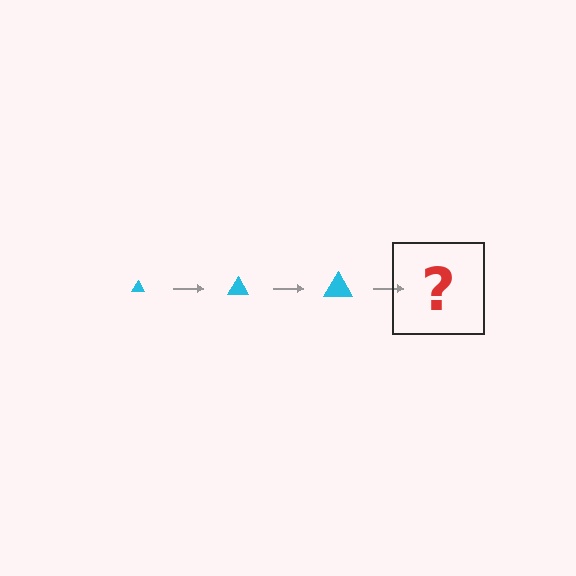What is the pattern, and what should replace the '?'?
The pattern is that the triangle gets progressively larger each step. The '?' should be a cyan triangle, larger than the previous one.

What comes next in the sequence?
The next element should be a cyan triangle, larger than the previous one.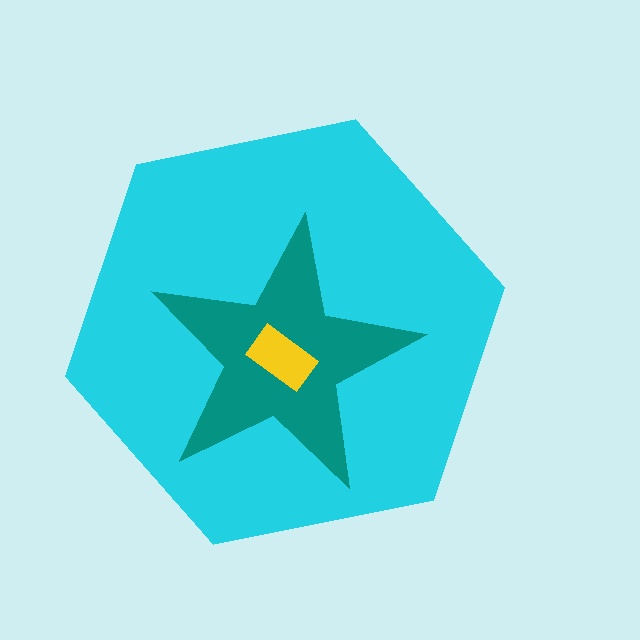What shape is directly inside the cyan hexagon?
The teal star.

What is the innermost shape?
The yellow rectangle.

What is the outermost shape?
The cyan hexagon.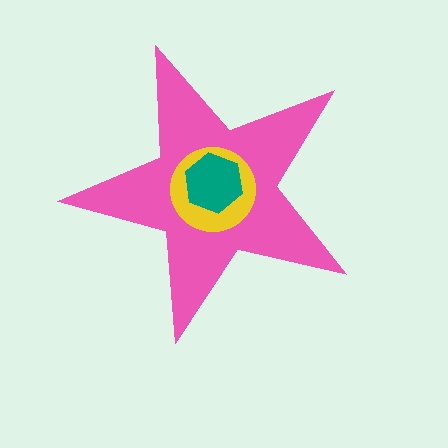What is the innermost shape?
The teal hexagon.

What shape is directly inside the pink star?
The yellow circle.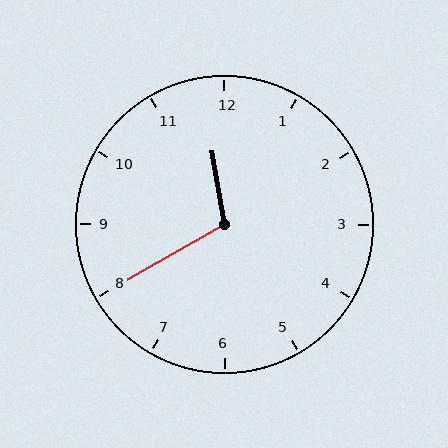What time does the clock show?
11:40.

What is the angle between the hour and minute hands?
Approximately 110 degrees.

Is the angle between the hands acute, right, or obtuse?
It is obtuse.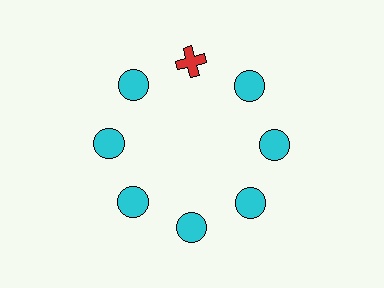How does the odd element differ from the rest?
It differs in both color (red instead of cyan) and shape (cross instead of circle).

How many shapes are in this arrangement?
There are 8 shapes arranged in a ring pattern.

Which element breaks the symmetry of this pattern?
The red cross at roughly the 12 o'clock position breaks the symmetry. All other shapes are cyan circles.